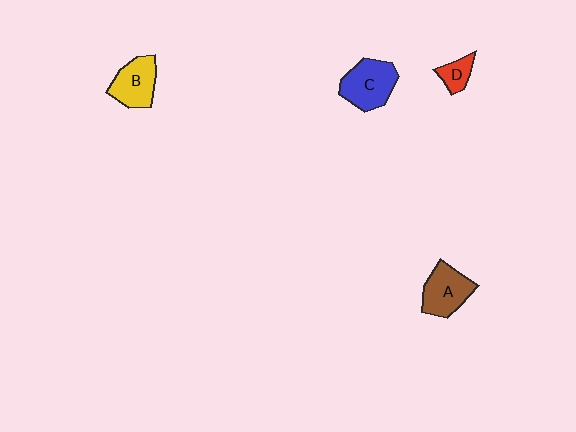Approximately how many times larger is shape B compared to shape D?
Approximately 2.1 times.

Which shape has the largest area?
Shape C (blue).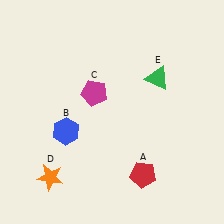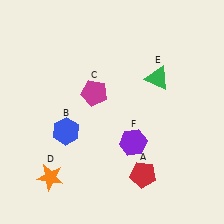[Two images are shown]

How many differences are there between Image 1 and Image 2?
There is 1 difference between the two images.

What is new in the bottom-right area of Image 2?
A purple hexagon (F) was added in the bottom-right area of Image 2.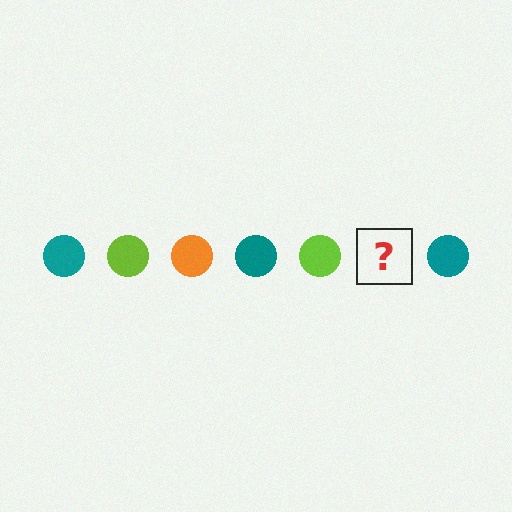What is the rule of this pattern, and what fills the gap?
The rule is that the pattern cycles through teal, lime, orange circles. The gap should be filled with an orange circle.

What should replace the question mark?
The question mark should be replaced with an orange circle.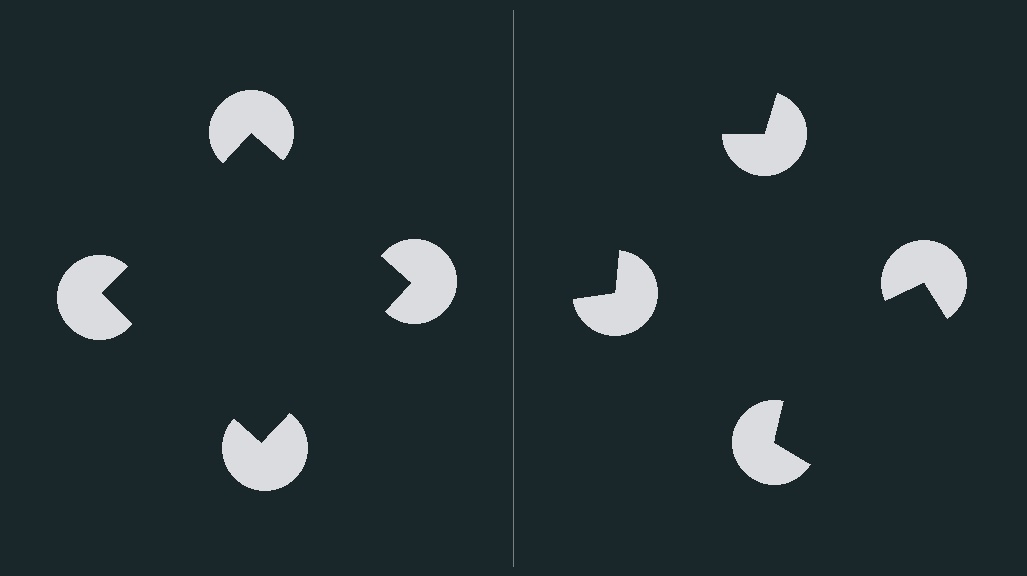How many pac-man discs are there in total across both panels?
8 — 4 on each side.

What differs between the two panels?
The pac-man discs are positioned identically on both sides; only the wedge orientations differ. On the left they align to a square; on the right they are misaligned.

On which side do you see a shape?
An illusory square appears on the left side. On the right side the wedge cuts are rotated, so no coherent shape forms.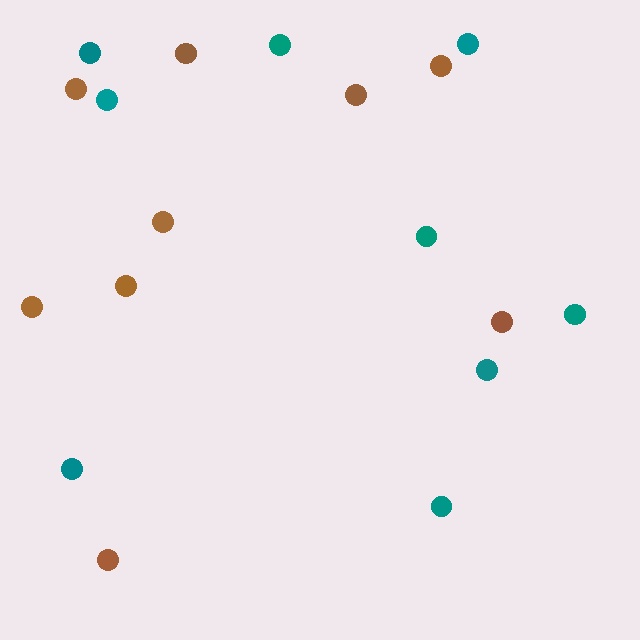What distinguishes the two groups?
There are 2 groups: one group of teal circles (9) and one group of brown circles (9).